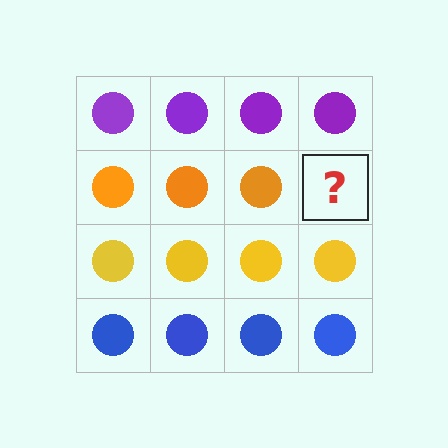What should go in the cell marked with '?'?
The missing cell should contain an orange circle.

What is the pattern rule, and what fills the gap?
The rule is that each row has a consistent color. The gap should be filled with an orange circle.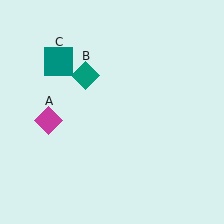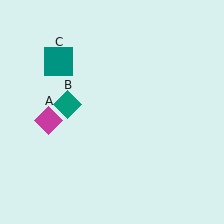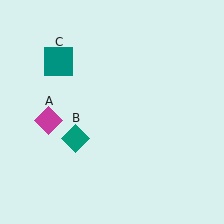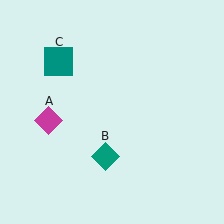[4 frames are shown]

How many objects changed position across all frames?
1 object changed position: teal diamond (object B).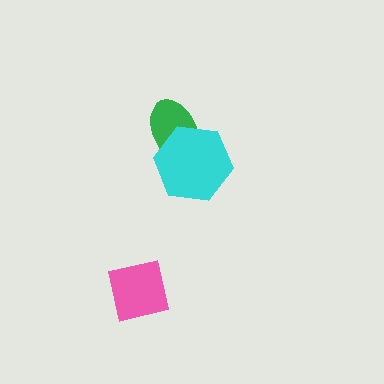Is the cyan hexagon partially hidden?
No, no other shape covers it.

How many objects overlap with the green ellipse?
1 object overlaps with the green ellipse.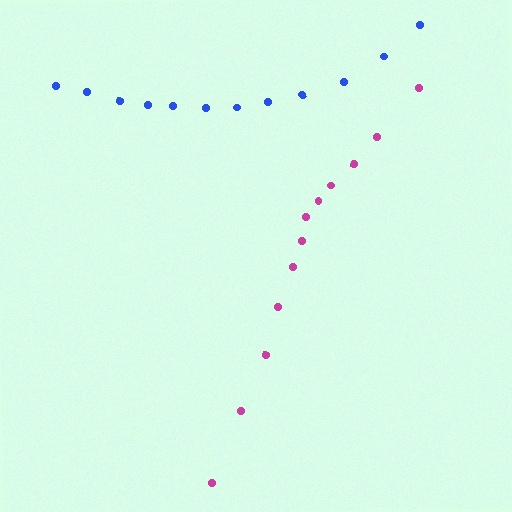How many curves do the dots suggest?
There are 2 distinct paths.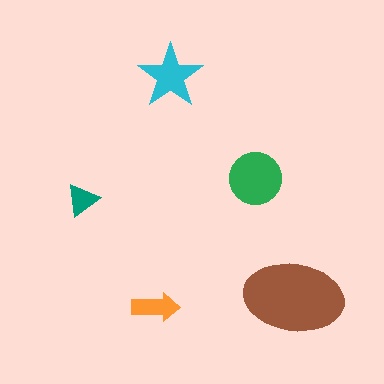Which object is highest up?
The cyan star is topmost.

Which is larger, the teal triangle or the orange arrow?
The orange arrow.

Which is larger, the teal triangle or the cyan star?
The cyan star.